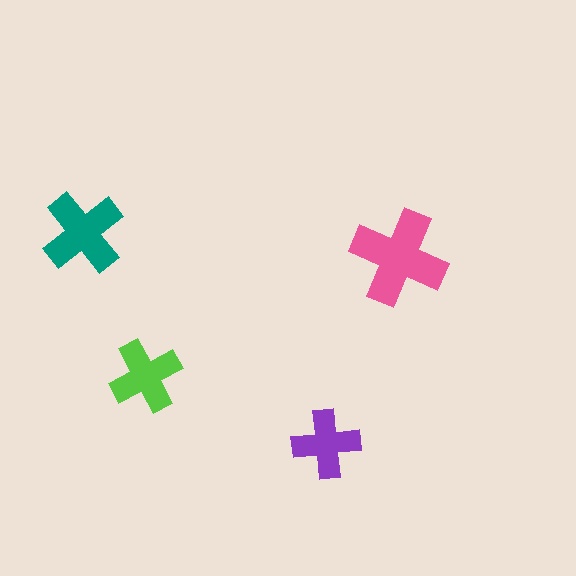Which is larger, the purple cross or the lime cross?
The lime one.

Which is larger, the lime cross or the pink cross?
The pink one.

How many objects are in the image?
There are 4 objects in the image.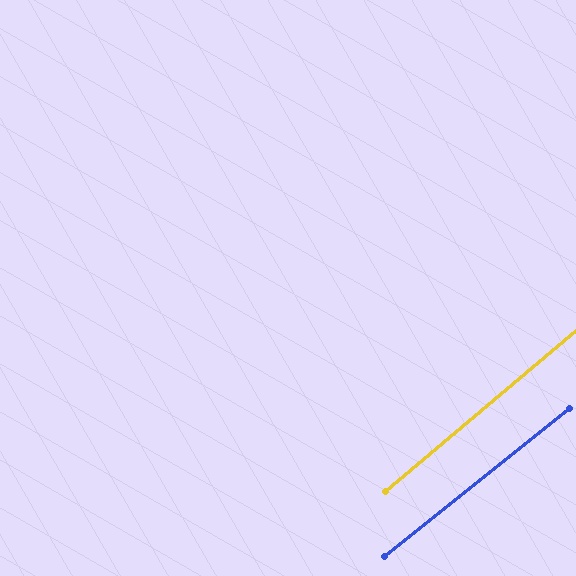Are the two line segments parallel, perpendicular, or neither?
Parallel — their directions differ by only 1.4°.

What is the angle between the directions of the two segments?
Approximately 1 degree.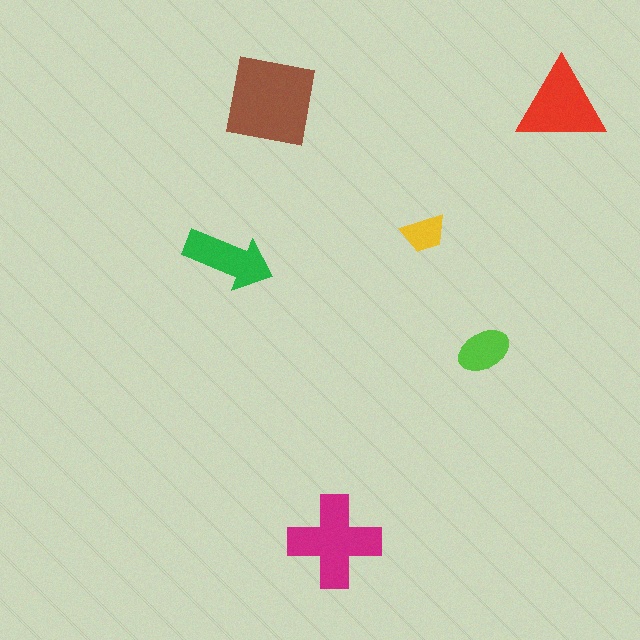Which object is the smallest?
The yellow trapezoid.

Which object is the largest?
The brown square.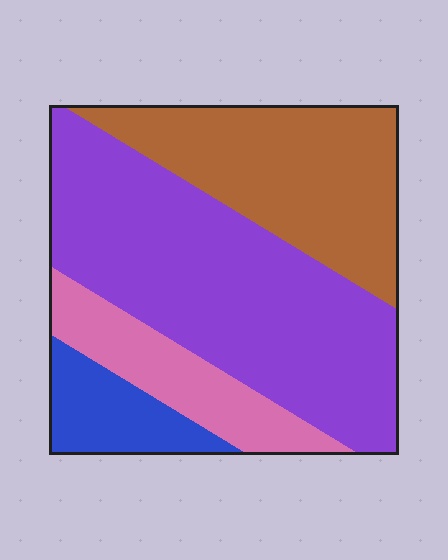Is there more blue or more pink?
Pink.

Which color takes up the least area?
Blue, at roughly 10%.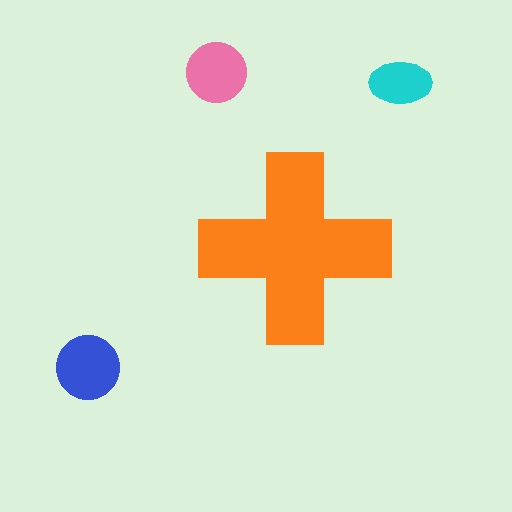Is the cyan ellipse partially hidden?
No, the cyan ellipse is fully visible.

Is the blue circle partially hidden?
No, the blue circle is fully visible.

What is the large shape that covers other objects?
An orange cross.